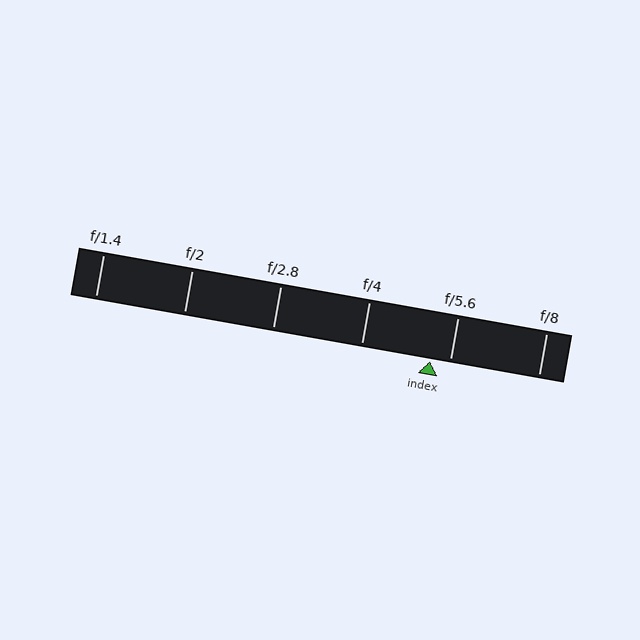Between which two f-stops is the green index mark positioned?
The index mark is between f/4 and f/5.6.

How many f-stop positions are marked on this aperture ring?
There are 6 f-stop positions marked.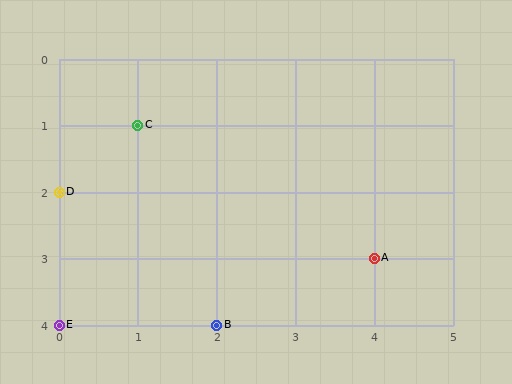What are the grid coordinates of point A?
Point A is at grid coordinates (4, 3).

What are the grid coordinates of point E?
Point E is at grid coordinates (0, 4).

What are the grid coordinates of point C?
Point C is at grid coordinates (1, 1).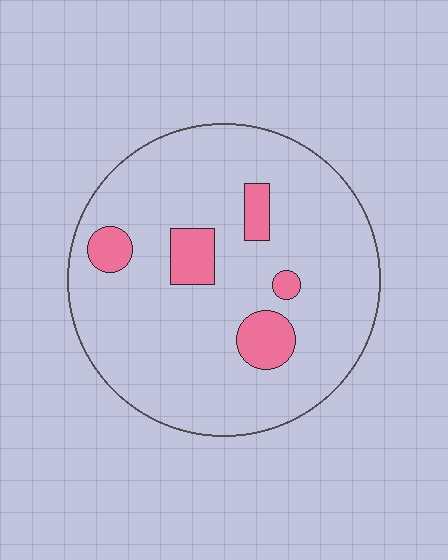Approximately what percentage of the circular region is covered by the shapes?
Approximately 10%.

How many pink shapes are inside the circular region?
5.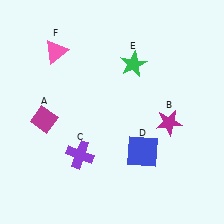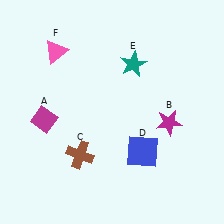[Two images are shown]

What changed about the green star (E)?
In Image 1, E is green. In Image 2, it changed to teal.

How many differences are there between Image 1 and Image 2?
There are 2 differences between the two images.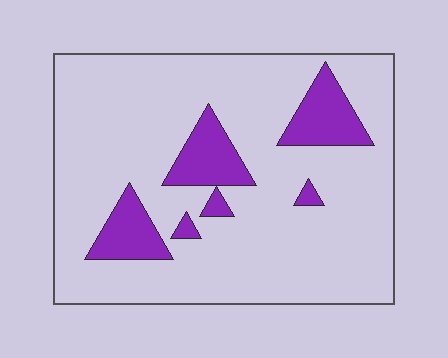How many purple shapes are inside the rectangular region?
6.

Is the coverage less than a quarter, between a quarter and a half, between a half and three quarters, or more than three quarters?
Less than a quarter.